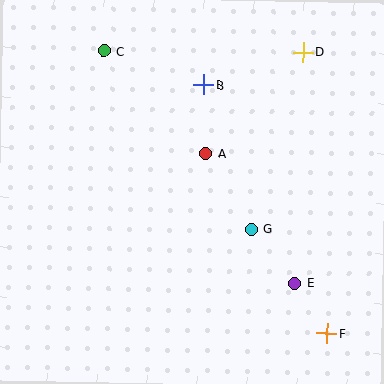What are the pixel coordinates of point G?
Point G is at (252, 230).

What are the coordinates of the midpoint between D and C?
The midpoint between D and C is at (203, 52).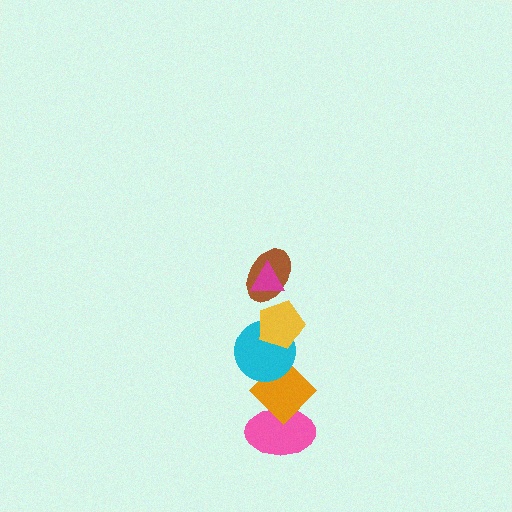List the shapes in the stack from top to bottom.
From top to bottom: the magenta triangle, the brown ellipse, the yellow pentagon, the cyan circle, the orange diamond, the pink ellipse.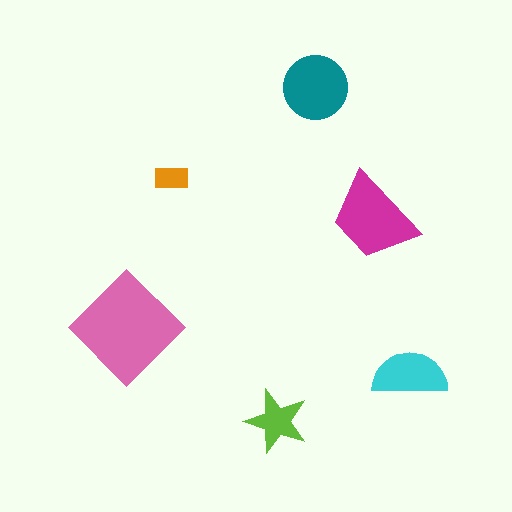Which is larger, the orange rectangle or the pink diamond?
The pink diamond.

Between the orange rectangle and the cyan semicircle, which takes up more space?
The cyan semicircle.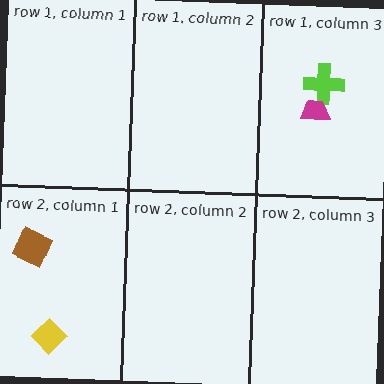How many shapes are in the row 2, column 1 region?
2.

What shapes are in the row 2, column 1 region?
The yellow diamond, the brown square.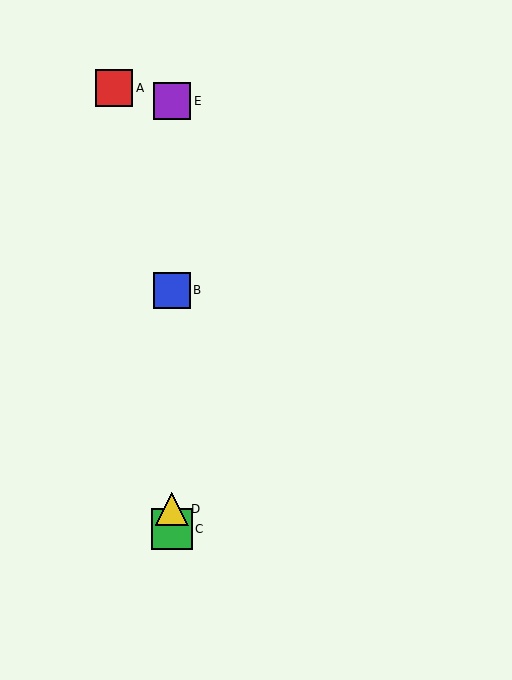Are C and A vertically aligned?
No, C is at x≈172 and A is at x≈114.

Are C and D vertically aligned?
Yes, both are at x≈172.